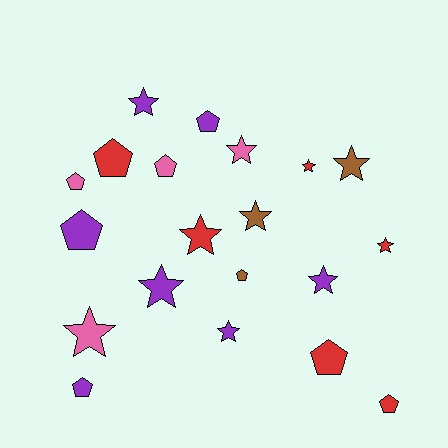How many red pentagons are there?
There are 3 red pentagons.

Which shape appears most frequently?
Star, with 11 objects.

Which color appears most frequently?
Purple, with 7 objects.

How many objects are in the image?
There are 20 objects.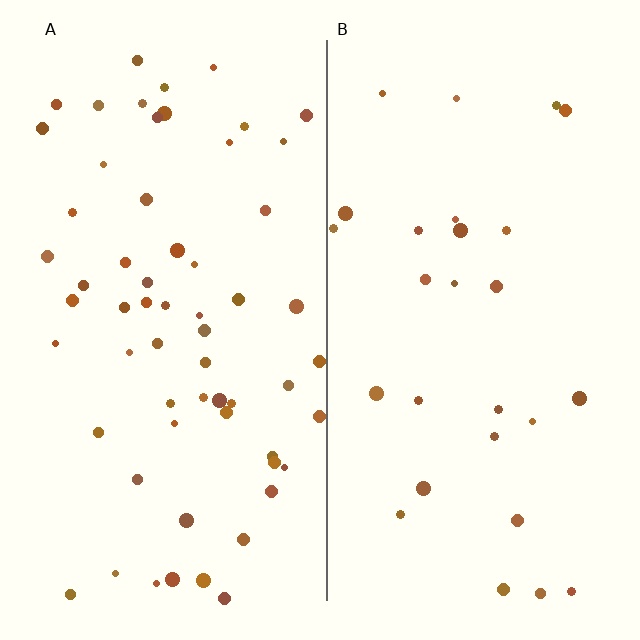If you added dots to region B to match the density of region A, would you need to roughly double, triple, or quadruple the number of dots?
Approximately double.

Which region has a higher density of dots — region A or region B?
A (the left).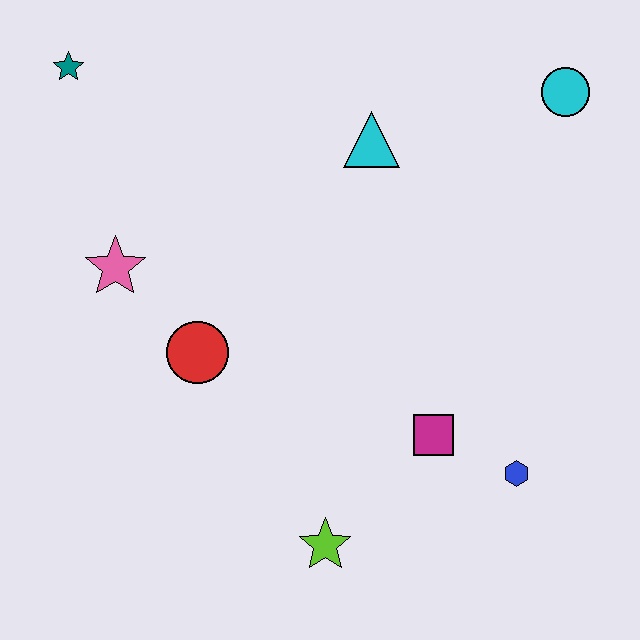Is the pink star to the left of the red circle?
Yes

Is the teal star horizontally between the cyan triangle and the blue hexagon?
No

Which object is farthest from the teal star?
The blue hexagon is farthest from the teal star.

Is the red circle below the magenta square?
No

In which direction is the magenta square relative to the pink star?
The magenta square is to the right of the pink star.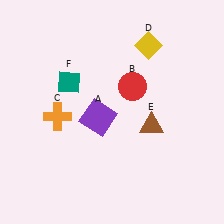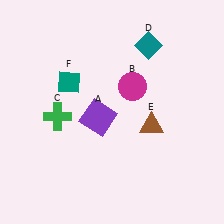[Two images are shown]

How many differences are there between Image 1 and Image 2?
There are 3 differences between the two images.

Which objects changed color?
B changed from red to magenta. C changed from orange to green. D changed from yellow to teal.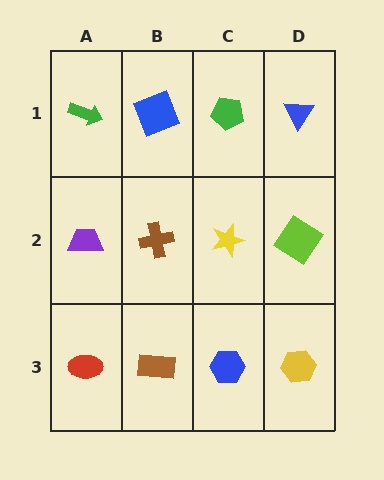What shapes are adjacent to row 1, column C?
A yellow star (row 2, column C), a blue square (row 1, column B), a blue triangle (row 1, column D).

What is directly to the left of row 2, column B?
A purple trapezoid.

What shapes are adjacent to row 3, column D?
A lime diamond (row 2, column D), a blue hexagon (row 3, column C).